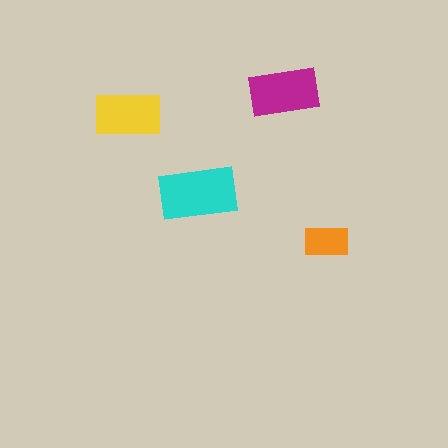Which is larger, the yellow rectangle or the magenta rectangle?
The magenta one.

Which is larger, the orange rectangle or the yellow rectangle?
The yellow one.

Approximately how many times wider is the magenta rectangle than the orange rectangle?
About 1.5 times wider.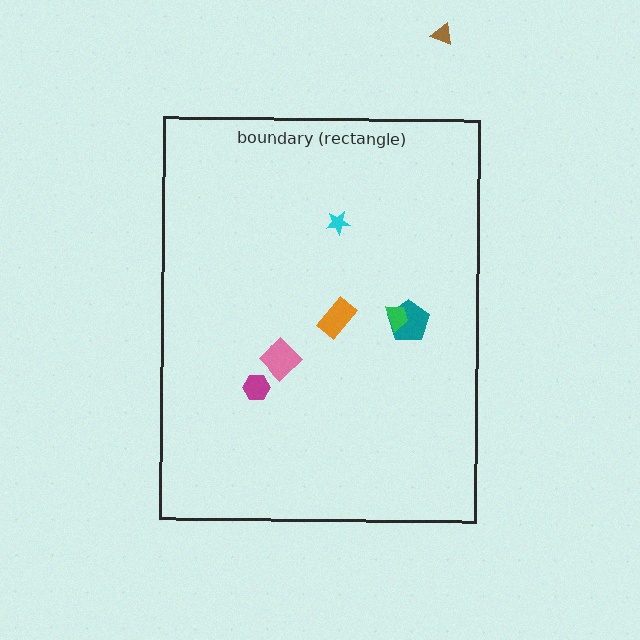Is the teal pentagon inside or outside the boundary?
Inside.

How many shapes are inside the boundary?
6 inside, 1 outside.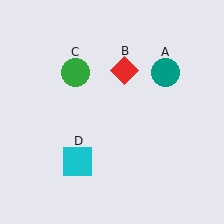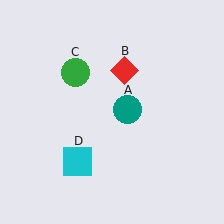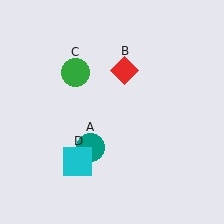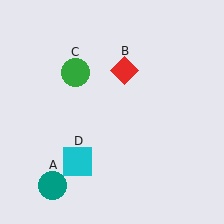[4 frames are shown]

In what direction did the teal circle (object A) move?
The teal circle (object A) moved down and to the left.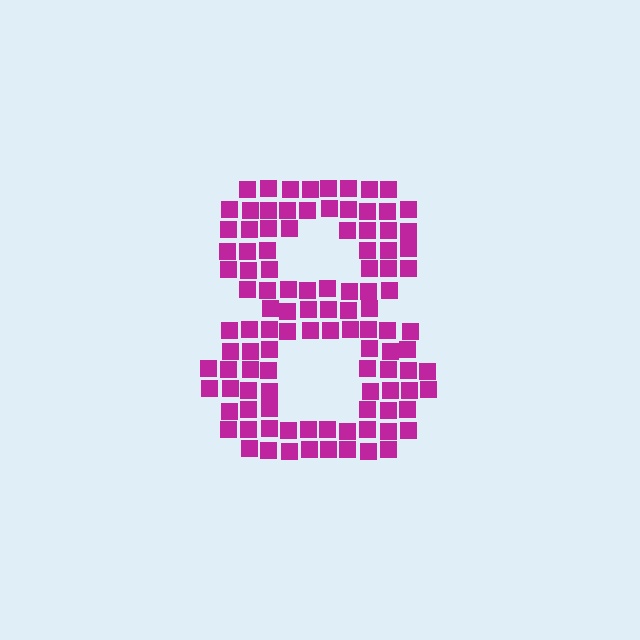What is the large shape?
The large shape is the digit 8.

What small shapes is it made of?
It is made of small squares.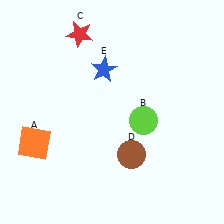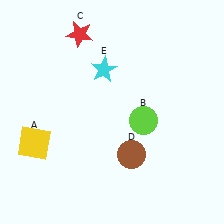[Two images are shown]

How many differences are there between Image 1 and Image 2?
There are 2 differences between the two images.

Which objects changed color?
A changed from orange to yellow. E changed from blue to cyan.